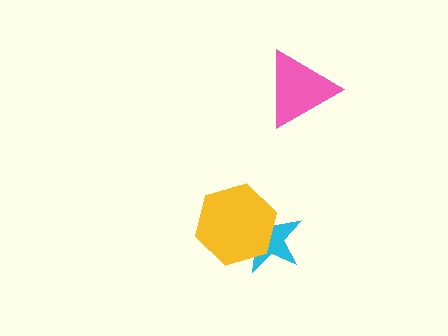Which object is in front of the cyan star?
The yellow hexagon is in front of the cyan star.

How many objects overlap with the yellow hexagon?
1 object overlaps with the yellow hexagon.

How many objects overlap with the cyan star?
1 object overlaps with the cyan star.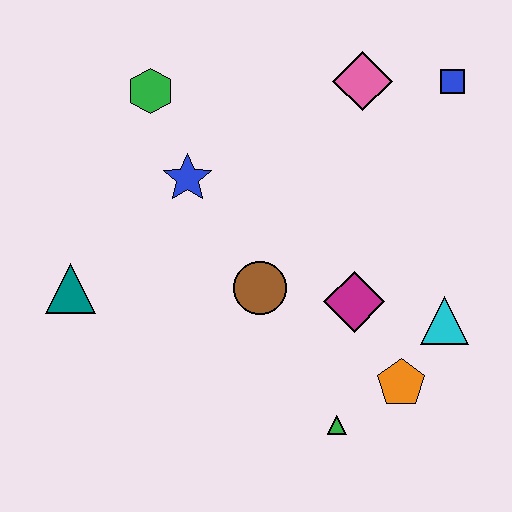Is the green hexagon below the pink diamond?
Yes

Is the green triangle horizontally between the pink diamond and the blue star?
Yes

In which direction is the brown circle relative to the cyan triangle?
The brown circle is to the left of the cyan triangle.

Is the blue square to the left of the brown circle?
No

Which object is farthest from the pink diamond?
The teal triangle is farthest from the pink diamond.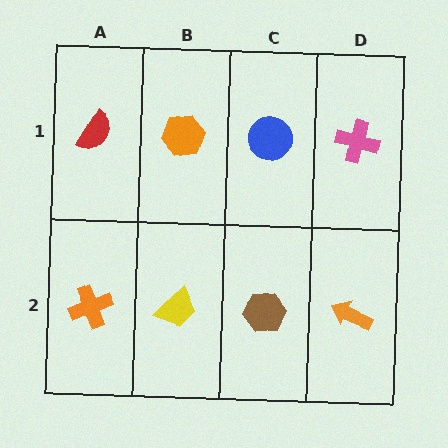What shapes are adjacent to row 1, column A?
An orange cross (row 2, column A), an orange hexagon (row 1, column B).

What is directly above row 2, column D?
A pink cross.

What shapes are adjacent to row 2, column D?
A pink cross (row 1, column D), a brown hexagon (row 2, column C).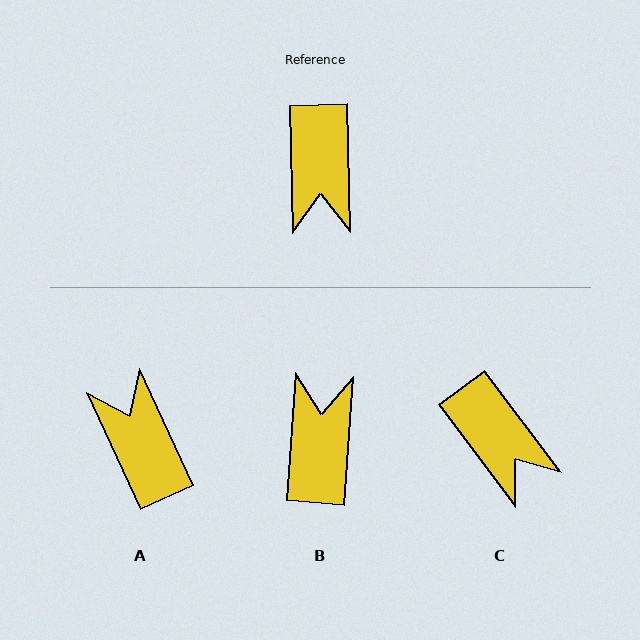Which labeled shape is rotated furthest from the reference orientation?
B, about 174 degrees away.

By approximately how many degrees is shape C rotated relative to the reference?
Approximately 36 degrees counter-clockwise.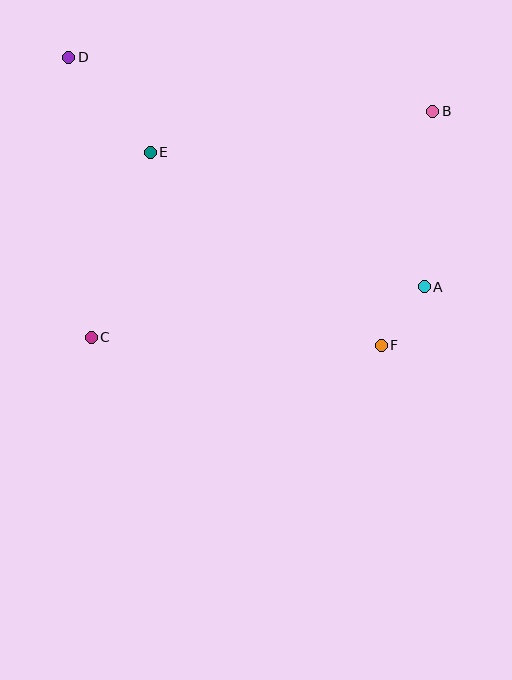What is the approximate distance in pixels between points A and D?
The distance between A and D is approximately 423 pixels.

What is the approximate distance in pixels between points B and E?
The distance between B and E is approximately 285 pixels.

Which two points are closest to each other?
Points A and F are closest to each other.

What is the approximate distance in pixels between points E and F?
The distance between E and F is approximately 301 pixels.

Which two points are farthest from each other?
Points D and F are farthest from each other.